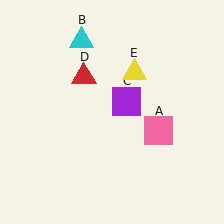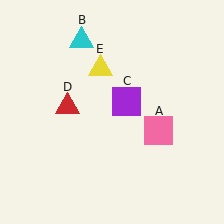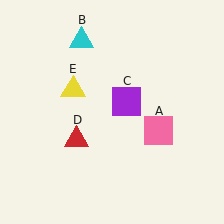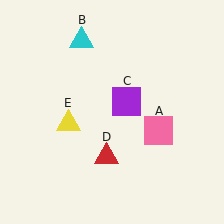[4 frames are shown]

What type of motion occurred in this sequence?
The red triangle (object D), yellow triangle (object E) rotated counterclockwise around the center of the scene.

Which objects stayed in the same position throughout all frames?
Pink square (object A) and cyan triangle (object B) and purple square (object C) remained stationary.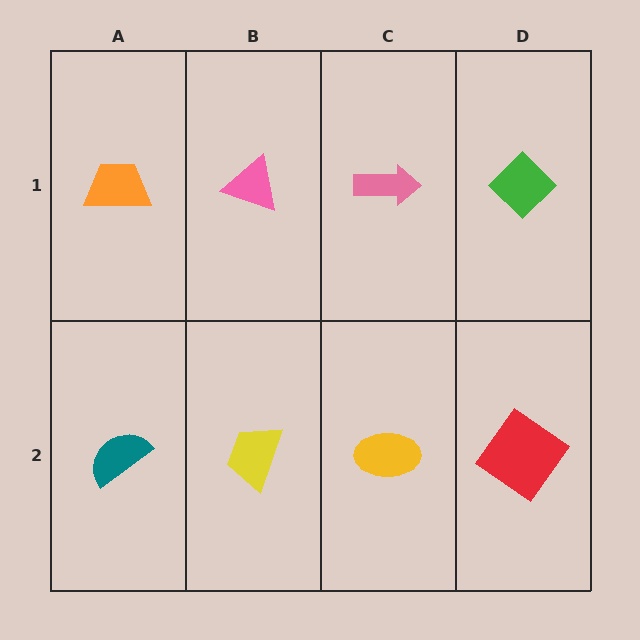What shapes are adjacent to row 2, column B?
A pink triangle (row 1, column B), a teal semicircle (row 2, column A), a yellow ellipse (row 2, column C).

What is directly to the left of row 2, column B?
A teal semicircle.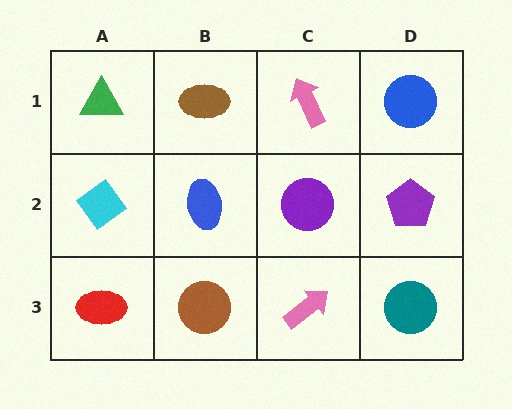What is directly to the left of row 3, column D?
A pink arrow.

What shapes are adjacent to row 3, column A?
A cyan diamond (row 2, column A), a brown circle (row 3, column B).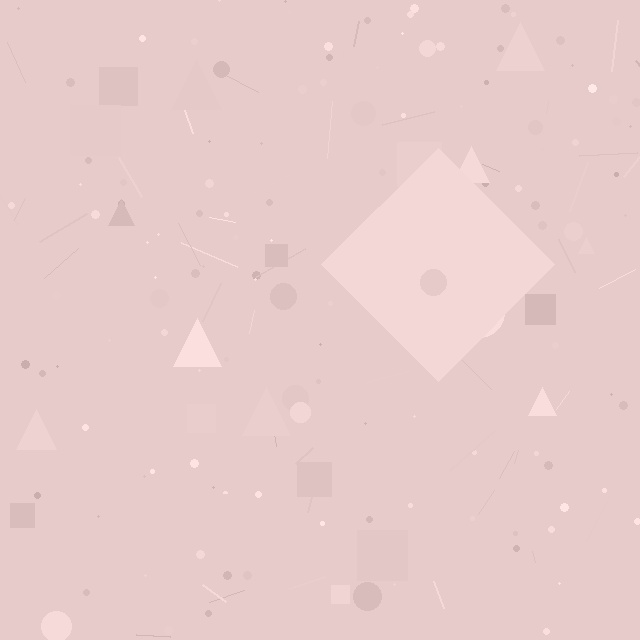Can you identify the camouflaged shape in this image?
The camouflaged shape is a diamond.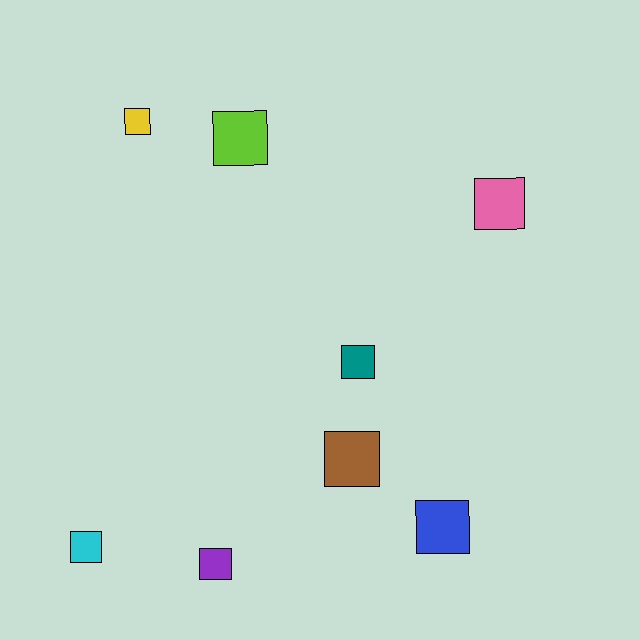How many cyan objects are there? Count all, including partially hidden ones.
There is 1 cyan object.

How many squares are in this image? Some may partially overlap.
There are 8 squares.